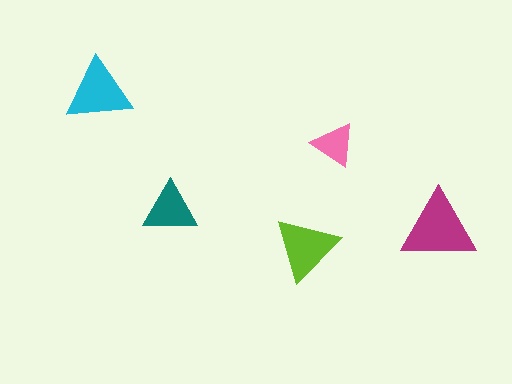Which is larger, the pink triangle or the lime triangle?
The lime one.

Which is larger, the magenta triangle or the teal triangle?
The magenta one.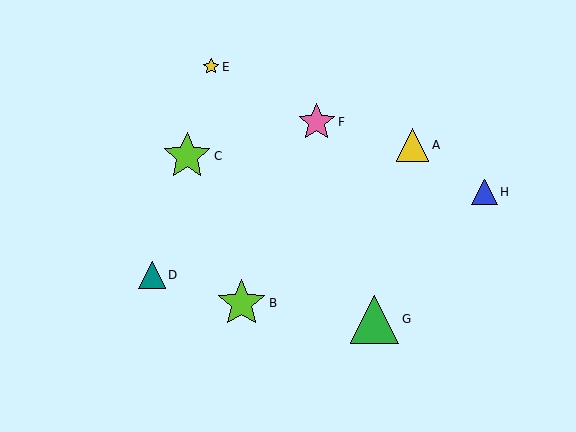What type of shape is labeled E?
Shape E is a yellow star.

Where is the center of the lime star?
The center of the lime star is at (242, 303).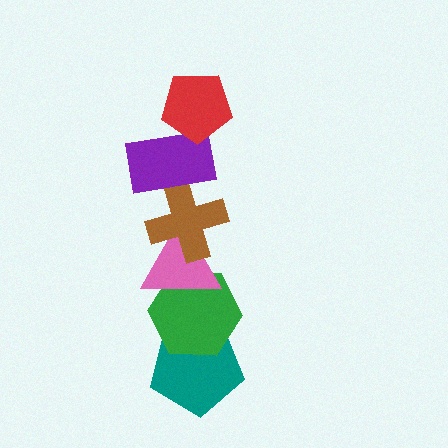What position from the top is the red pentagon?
The red pentagon is 1st from the top.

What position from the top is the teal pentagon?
The teal pentagon is 6th from the top.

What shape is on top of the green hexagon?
The pink triangle is on top of the green hexagon.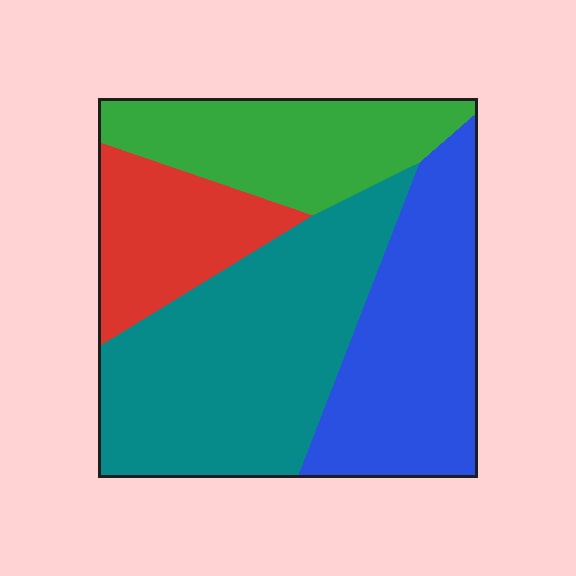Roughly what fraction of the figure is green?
Green covers roughly 20% of the figure.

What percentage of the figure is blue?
Blue takes up about one quarter (1/4) of the figure.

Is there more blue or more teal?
Teal.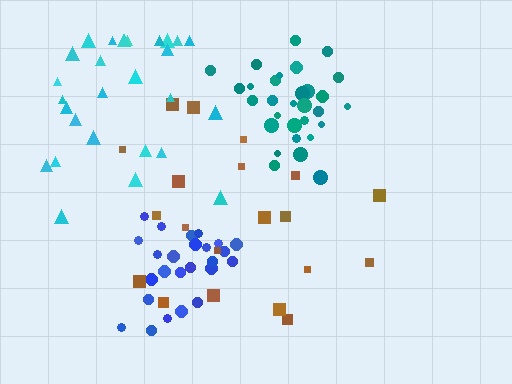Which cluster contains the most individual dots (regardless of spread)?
Teal (30).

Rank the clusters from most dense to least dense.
teal, blue, cyan, brown.